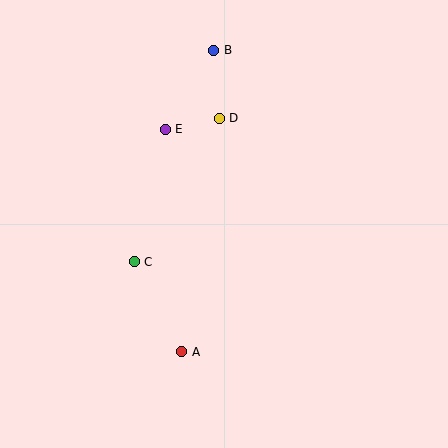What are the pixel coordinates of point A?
Point A is at (182, 352).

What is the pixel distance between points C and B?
The distance between C and B is 226 pixels.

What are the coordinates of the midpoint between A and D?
The midpoint between A and D is at (201, 235).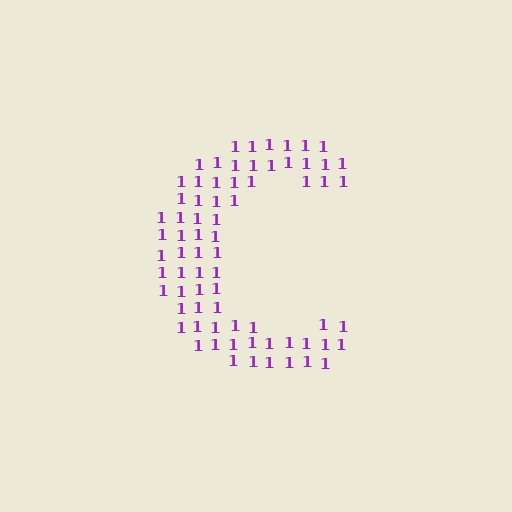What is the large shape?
The large shape is the letter C.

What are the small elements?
The small elements are digit 1's.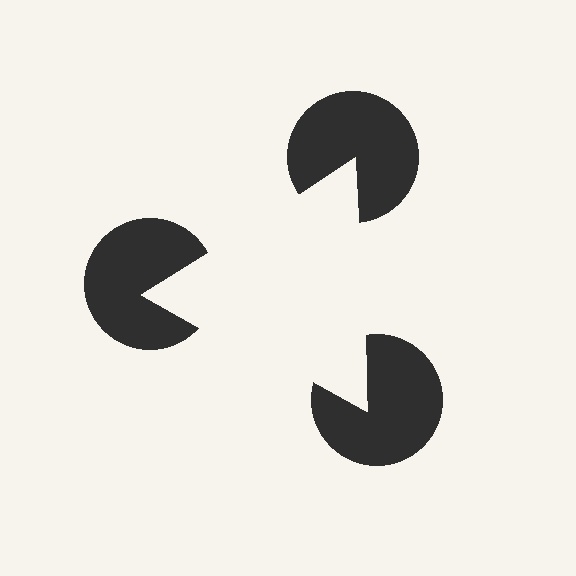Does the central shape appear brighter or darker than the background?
It typically appears slightly brighter than the background, even though no actual brightness change is drawn.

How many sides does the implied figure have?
3 sides.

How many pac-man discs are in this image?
There are 3 — one at each vertex of the illusory triangle.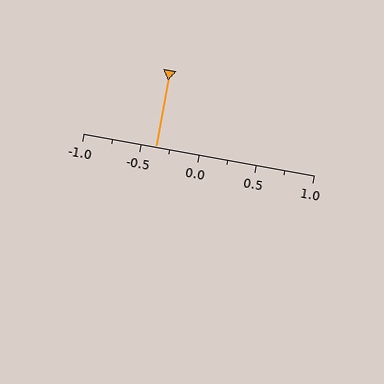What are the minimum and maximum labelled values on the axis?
The axis runs from -1.0 to 1.0.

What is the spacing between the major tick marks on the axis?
The major ticks are spaced 0.5 apart.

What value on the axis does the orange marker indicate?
The marker indicates approximately -0.38.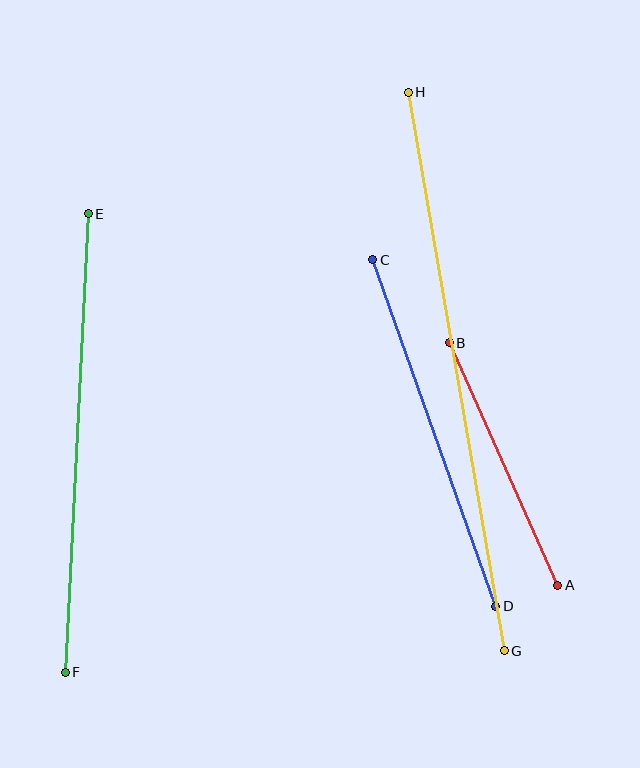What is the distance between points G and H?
The distance is approximately 567 pixels.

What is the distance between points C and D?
The distance is approximately 368 pixels.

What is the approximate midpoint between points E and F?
The midpoint is at approximately (77, 443) pixels.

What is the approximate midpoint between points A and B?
The midpoint is at approximately (503, 464) pixels.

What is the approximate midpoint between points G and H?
The midpoint is at approximately (456, 372) pixels.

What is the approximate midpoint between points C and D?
The midpoint is at approximately (434, 433) pixels.